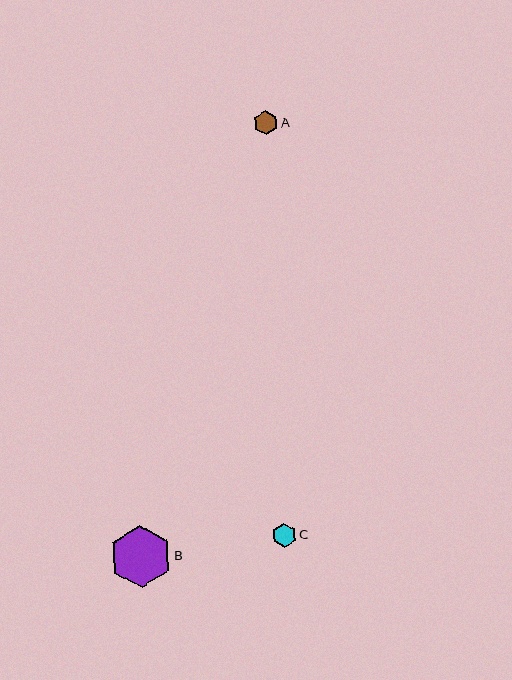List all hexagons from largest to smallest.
From largest to smallest: B, C, A.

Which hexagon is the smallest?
Hexagon A is the smallest with a size of approximately 24 pixels.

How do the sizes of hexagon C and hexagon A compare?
Hexagon C and hexagon A are approximately the same size.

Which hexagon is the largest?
Hexagon B is the largest with a size of approximately 62 pixels.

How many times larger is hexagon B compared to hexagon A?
Hexagon B is approximately 2.6 times the size of hexagon A.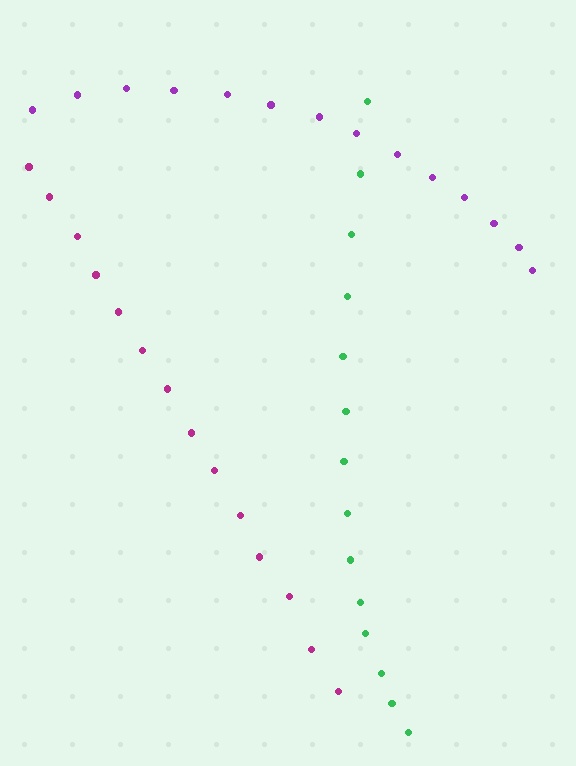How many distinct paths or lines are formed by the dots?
There are 3 distinct paths.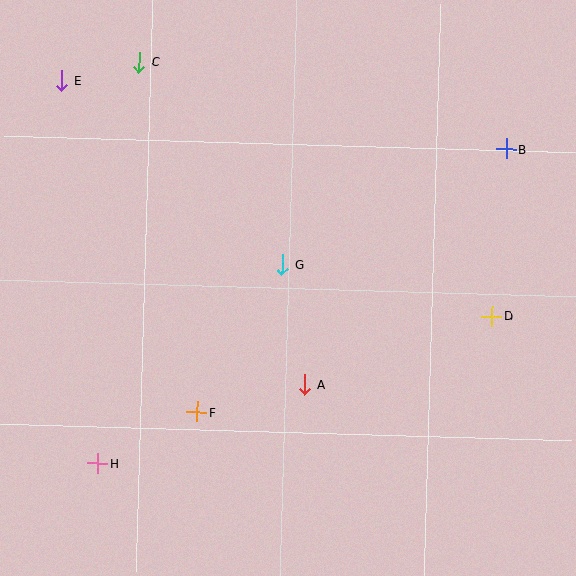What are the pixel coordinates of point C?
Point C is at (139, 62).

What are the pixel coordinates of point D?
Point D is at (492, 316).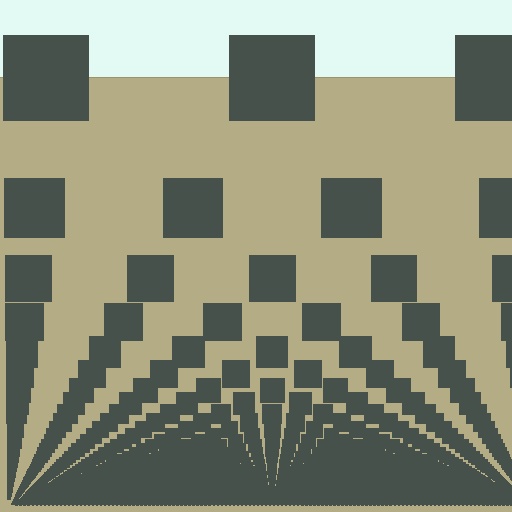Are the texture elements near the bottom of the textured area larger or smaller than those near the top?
Smaller. The gradient is inverted — elements near the bottom are smaller and denser.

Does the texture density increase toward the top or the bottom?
Density increases toward the bottom.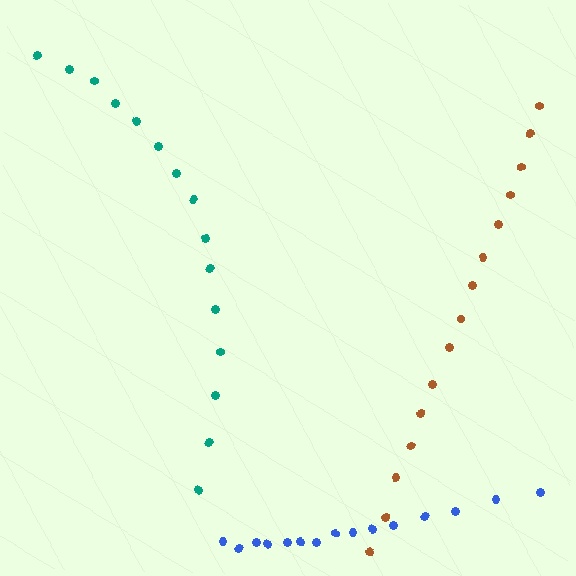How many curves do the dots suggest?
There are 3 distinct paths.